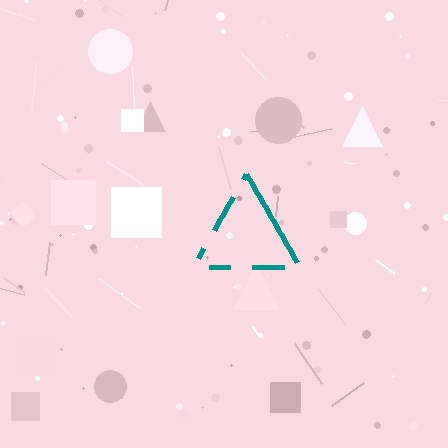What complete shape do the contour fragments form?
The contour fragments form a triangle.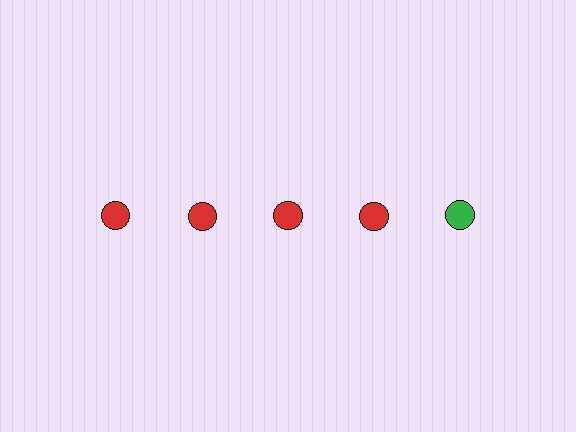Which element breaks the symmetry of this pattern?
The green circle in the top row, rightmost column breaks the symmetry. All other shapes are red circles.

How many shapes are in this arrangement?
There are 5 shapes arranged in a grid pattern.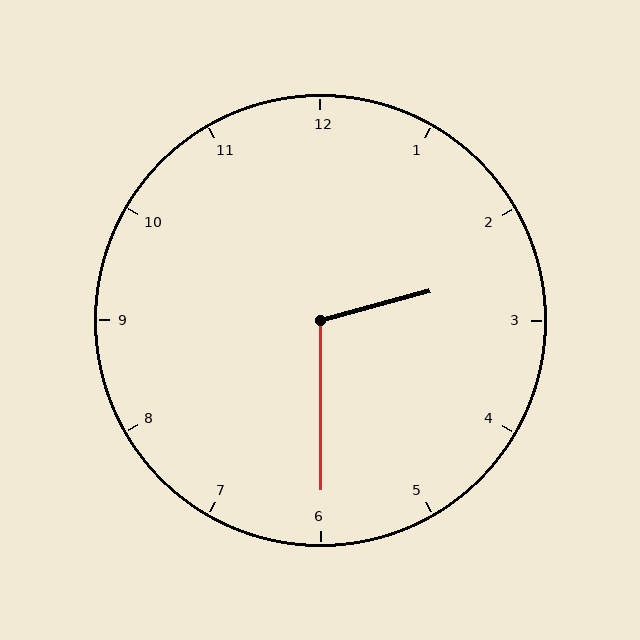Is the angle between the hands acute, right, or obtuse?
It is obtuse.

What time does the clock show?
2:30.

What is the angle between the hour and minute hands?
Approximately 105 degrees.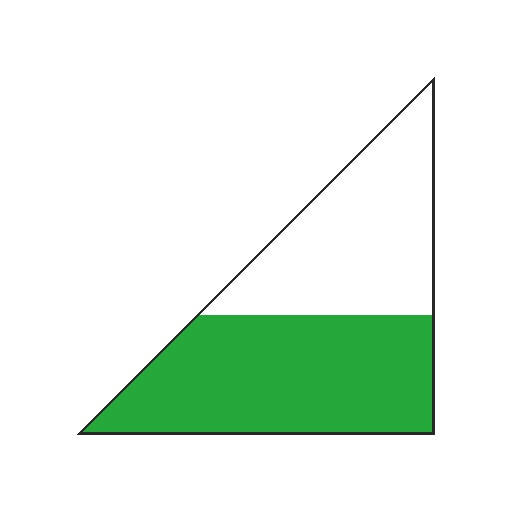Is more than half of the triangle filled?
Yes.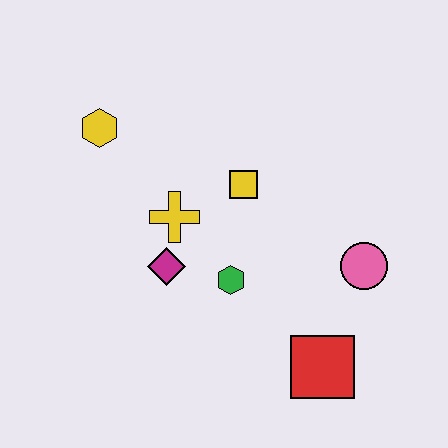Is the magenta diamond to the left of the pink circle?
Yes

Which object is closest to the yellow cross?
The magenta diamond is closest to the yellow cross.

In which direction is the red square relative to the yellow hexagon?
The red square is below the yellow hexagon.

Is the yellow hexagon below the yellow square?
No